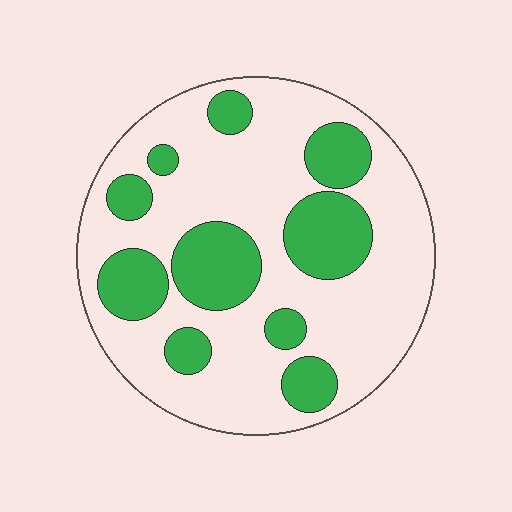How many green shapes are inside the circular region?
10.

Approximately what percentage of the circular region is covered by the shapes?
Approximately 30%.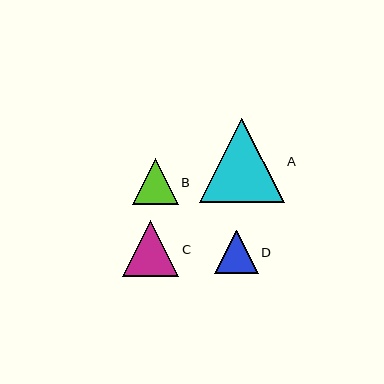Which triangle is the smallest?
Triangle D is the smallest with a size of approximately 43 pixels.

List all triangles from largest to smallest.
From largest to smallest: A, C, B, D.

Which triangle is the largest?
Triangle A is the largest with a size of approximately 84 pixels.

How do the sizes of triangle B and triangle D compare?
Triangle B and triangle D are approximately the same size.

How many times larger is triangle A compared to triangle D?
Triangle A is approximately 2.0 times the size of triangle D.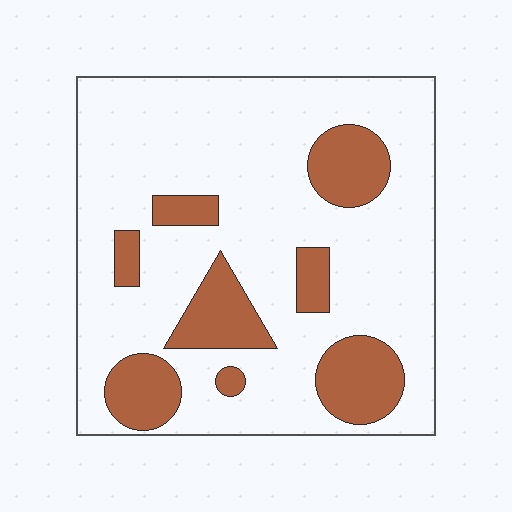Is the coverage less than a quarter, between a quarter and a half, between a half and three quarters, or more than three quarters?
Less than a quarter.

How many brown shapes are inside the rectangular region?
8.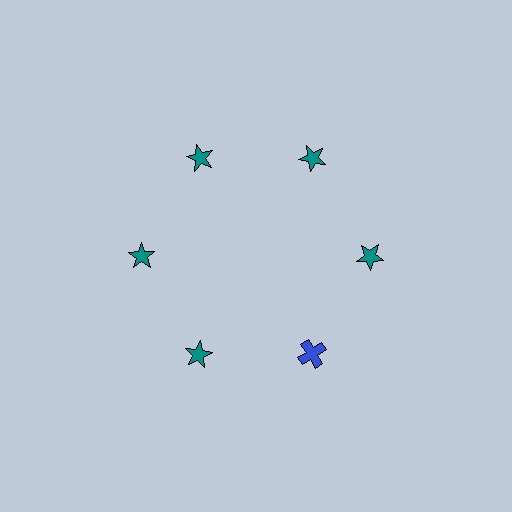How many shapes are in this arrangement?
There are 6 shapes arranged in a ring pattern.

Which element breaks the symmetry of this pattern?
The blue cross at roughly the 5 o'clock position breaks the symmetry. All other shapes are teal stars.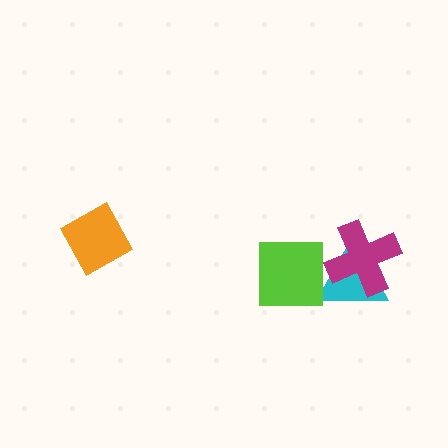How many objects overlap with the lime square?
1 object overlaps with the lime square.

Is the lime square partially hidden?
No, no other shape covers it.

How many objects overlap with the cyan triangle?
2 objects overlap with the cyan triangle.